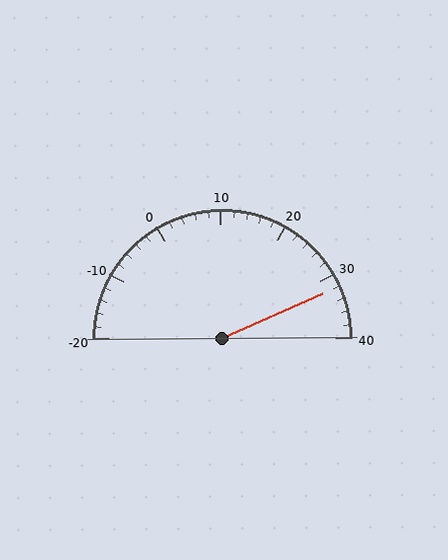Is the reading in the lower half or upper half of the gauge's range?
The reading is in the upper half of the range (-20 to 40).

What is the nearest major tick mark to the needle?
The nearest major tick mark is 30.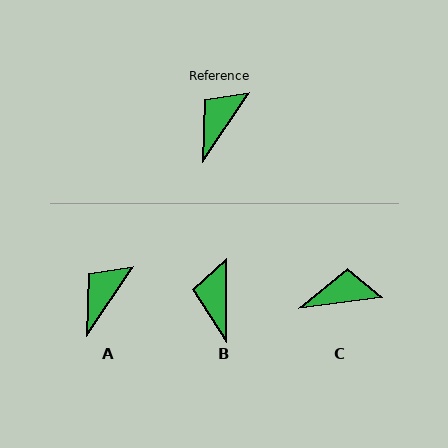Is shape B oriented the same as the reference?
No, it is off by about 34 degrees.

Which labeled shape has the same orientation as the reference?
A.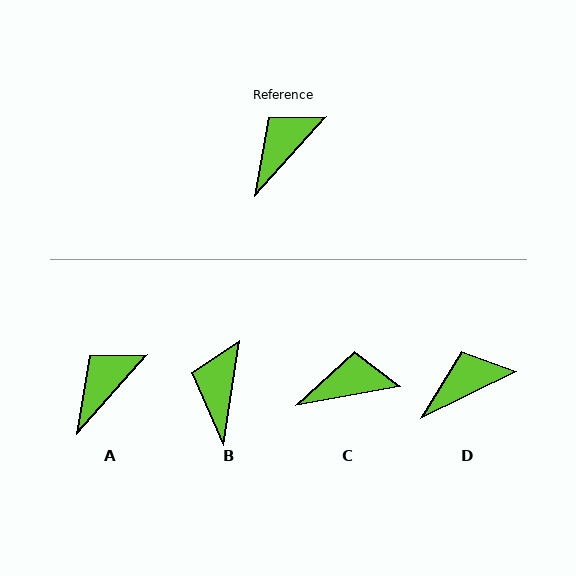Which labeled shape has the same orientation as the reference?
A.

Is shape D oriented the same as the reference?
No, it is off by about 22 degrees.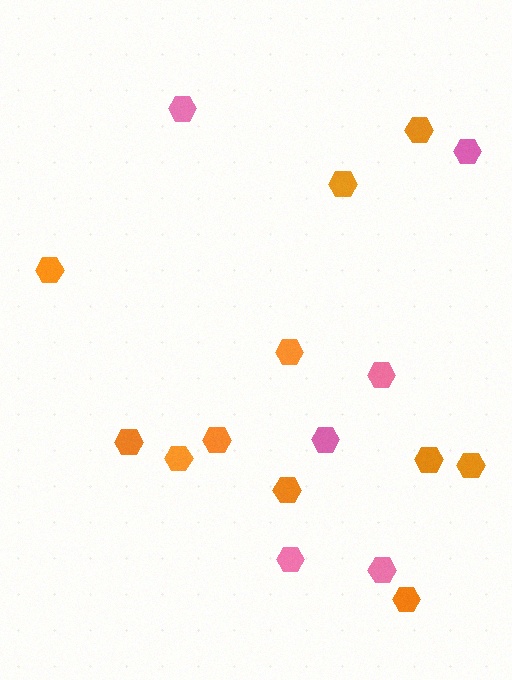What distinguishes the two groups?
There are 2 groups: one group of pink hexagons (6) and one group of orange hexagons (11).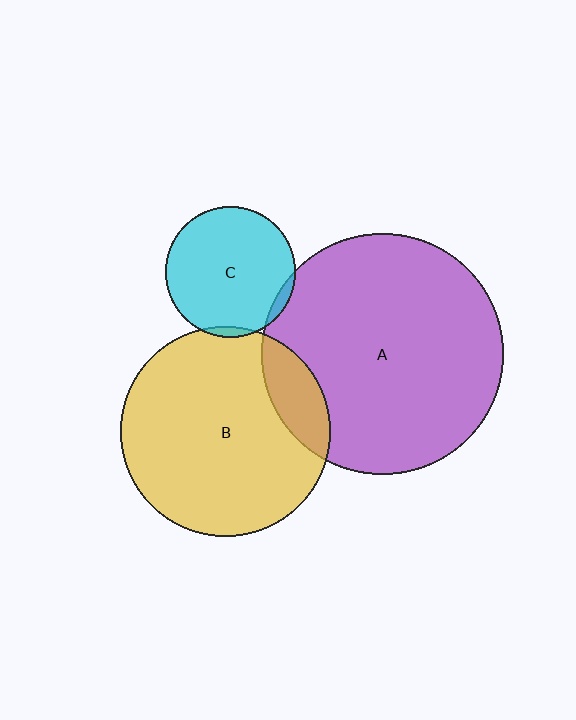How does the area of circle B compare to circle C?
Approximately 2.6 times.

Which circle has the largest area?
Circle A (purple).